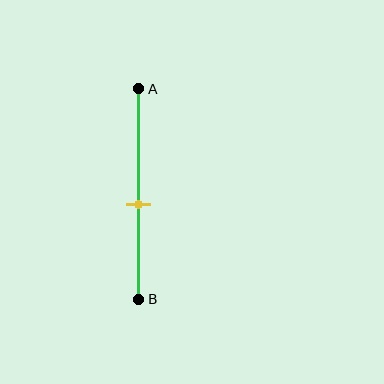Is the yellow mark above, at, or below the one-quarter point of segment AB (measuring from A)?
The yellow mark is below the one-quarter point of segment AB.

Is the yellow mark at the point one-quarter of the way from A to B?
No, the mark is at about 55% from A, not at the 25% one-quarter point.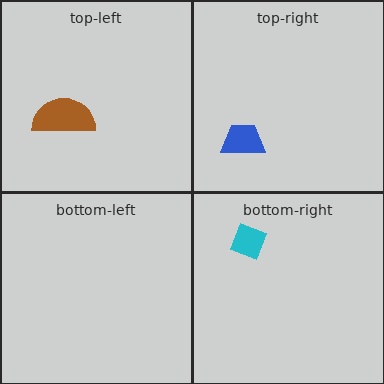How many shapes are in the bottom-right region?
1.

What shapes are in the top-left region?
The brown semicircle.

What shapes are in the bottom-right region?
The cyan diamond.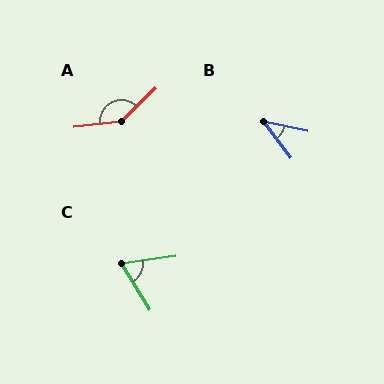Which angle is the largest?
A, at approximately 143 degrees.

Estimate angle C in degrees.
Approximately 67 degrees.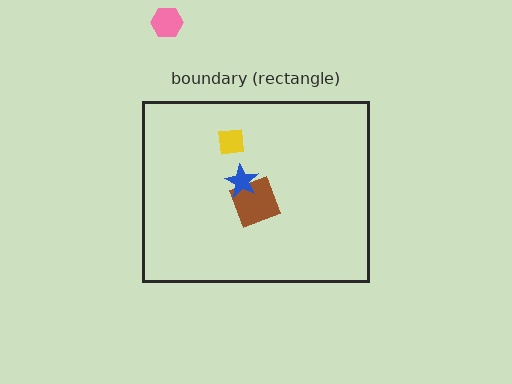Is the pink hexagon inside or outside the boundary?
Outside.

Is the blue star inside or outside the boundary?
Inside.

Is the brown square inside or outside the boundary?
Inside.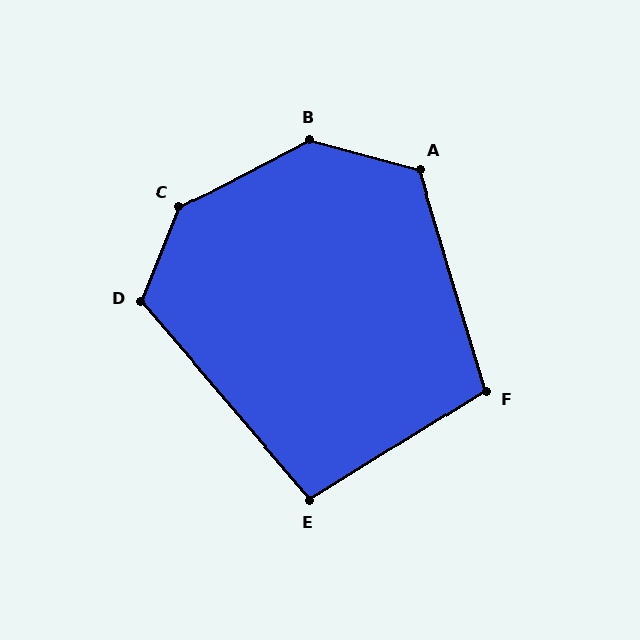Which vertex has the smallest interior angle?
E, at approximately 99 degrees.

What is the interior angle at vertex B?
Approximately 137 degrees (obtuse).